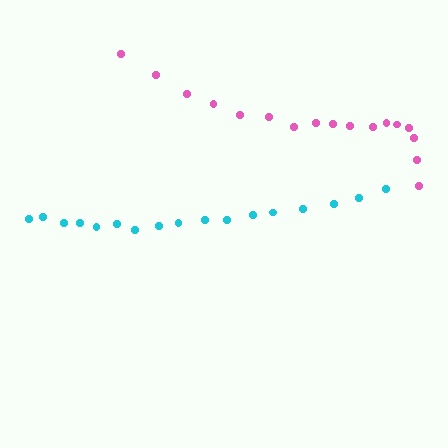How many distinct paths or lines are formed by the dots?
There are 2 distinct paths.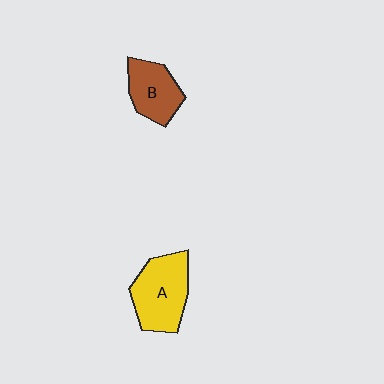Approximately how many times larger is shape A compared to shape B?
Approximately 1.4 times.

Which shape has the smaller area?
Shape B (brown).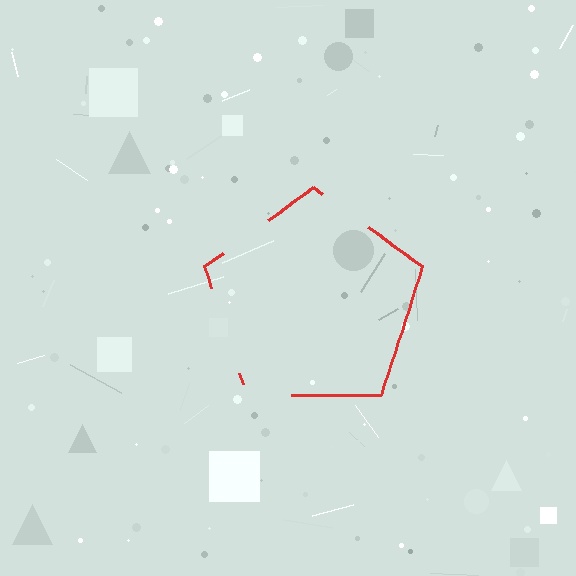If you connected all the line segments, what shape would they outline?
They would outline a pentagon.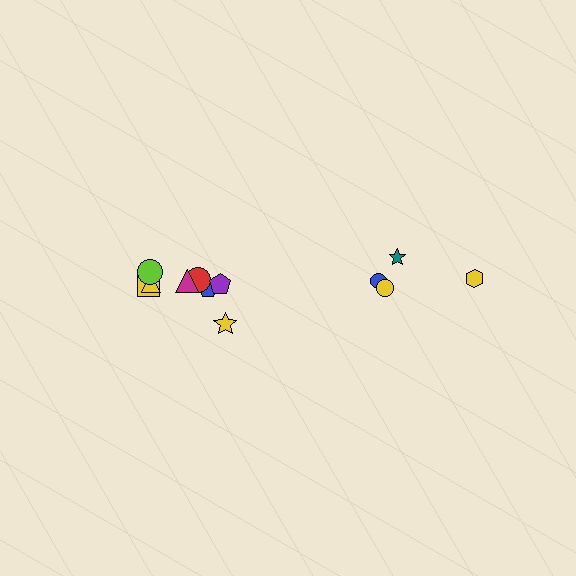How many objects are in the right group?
There are 4 objects.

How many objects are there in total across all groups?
There are 12 objects.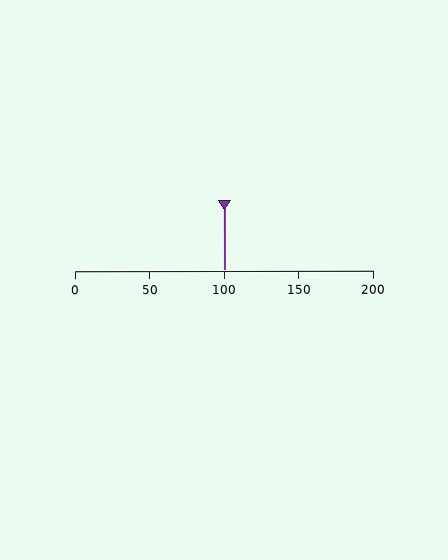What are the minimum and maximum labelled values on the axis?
The axis runs from 0 to 200.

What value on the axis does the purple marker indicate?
The marker indicates approximately 100.